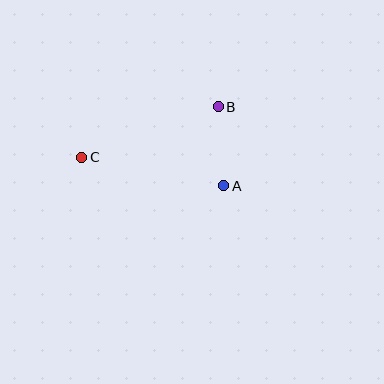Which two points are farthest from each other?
Points B and C are farthest from each other.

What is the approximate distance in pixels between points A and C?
The distance between A and C is approximately 145 pixels.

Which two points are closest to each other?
Points A and B are closest to each other.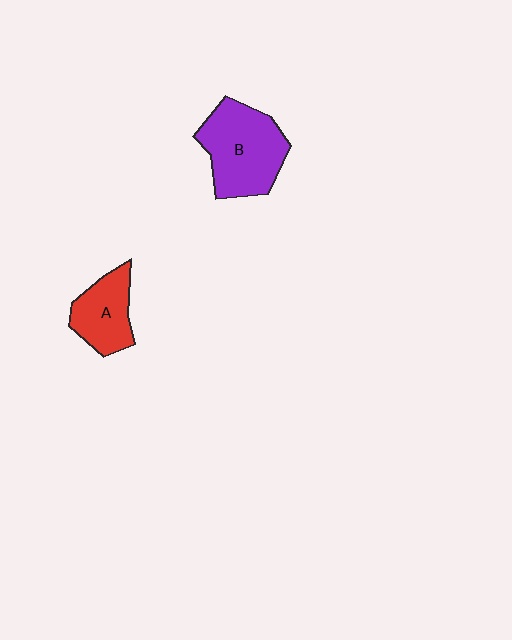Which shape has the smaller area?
Shape A (red).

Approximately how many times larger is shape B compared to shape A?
Approximately 1.6 times.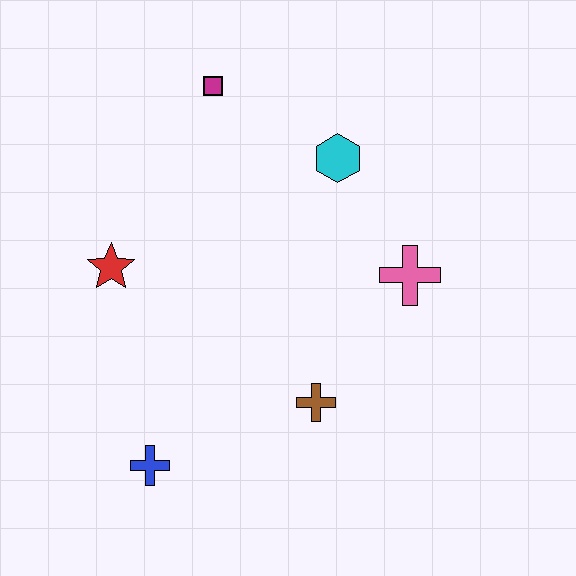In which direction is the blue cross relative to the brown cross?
The blue cross is to the left of the brown cross.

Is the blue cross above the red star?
No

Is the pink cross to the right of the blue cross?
Yes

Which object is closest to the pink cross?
The cyan hexagon is closest to the pink cross.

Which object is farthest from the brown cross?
The magenta square is farthest from the brown cross.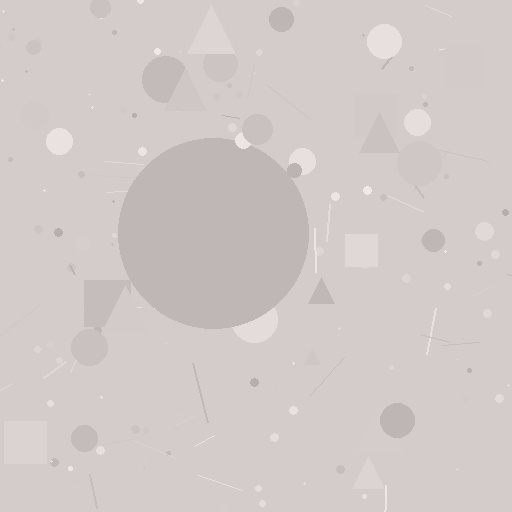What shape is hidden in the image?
A circle is hidden in the image.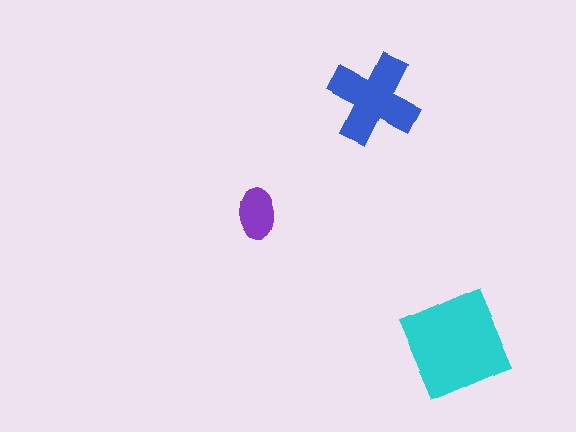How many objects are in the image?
There are 3 objects in the image.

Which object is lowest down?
The cyan diamond is bottommost.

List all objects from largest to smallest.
The cyan diamond, the blue cross, the purple ellipse.